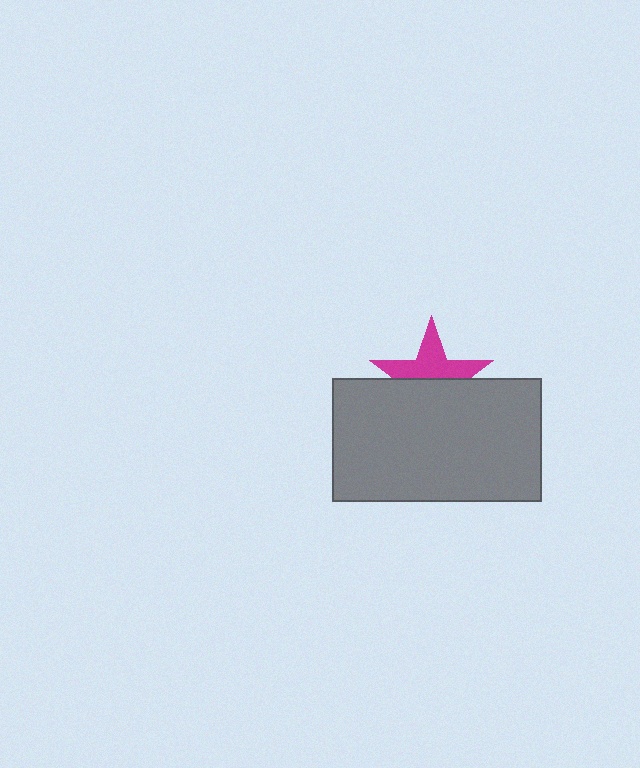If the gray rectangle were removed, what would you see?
You would see the complete magenta star.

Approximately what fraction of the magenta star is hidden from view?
Roughly 50% of the magenta star is hidden behind the gray rectangle.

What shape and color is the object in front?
The object in front is a gray rectangle.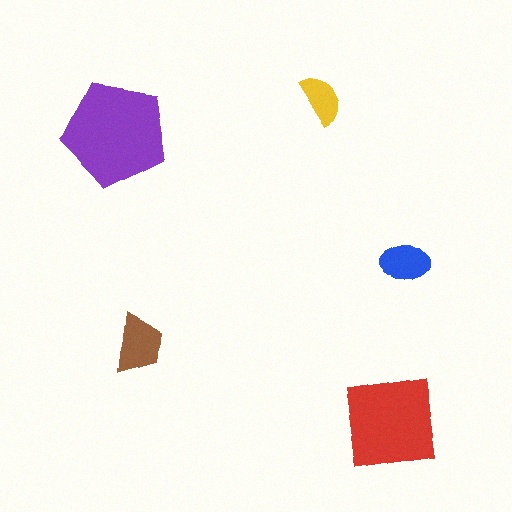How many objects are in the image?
There are 5 objects in the image.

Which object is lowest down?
The red square is bottommost.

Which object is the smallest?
The yellow semicircle.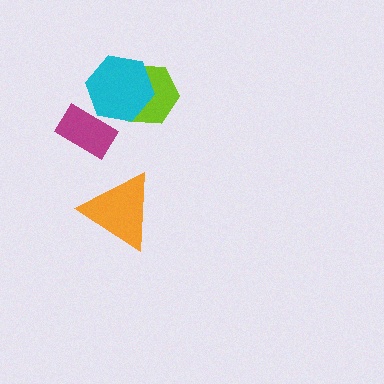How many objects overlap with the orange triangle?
0 objects overlap with the orange triangle.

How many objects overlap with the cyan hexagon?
2 objects overlap with the cyan hexagon.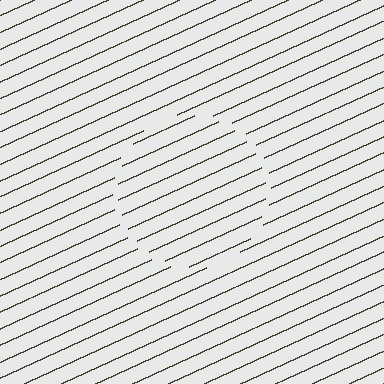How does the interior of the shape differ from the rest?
The interior of the shape contains the same grating, shifted by half a period — the contour is defined by the phase discontinuity where line-ends from the inner and outer gratings abut.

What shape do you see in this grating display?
An illusory circle. The interior of the shape contains the same grating, shifted by half a period — the contour is defined by the phase discontinuity where line-ends from the inner and outer gratings abut.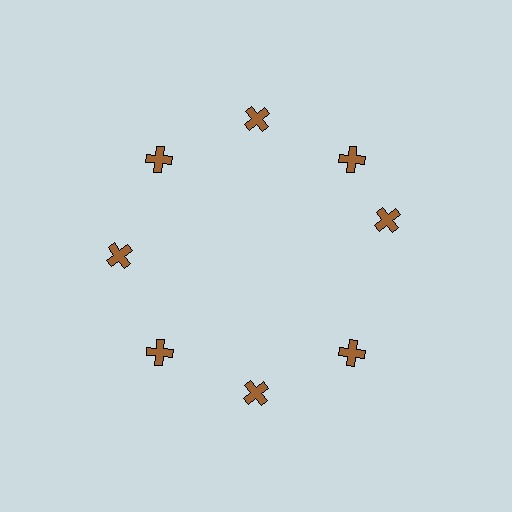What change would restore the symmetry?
The symmetry would be restored by rotating it back into even spacing with its neighbors so that all 8 crosses sit at equal angles and equal distance from the center.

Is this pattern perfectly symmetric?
No. The 8 brown crosses are arranged in a ring, but one element near the 3 o'clock position is rotated out of alignment along the ring, breaking the 8-fold rotational symmetry.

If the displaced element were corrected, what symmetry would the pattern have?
It would have 8-fold rotational symmetry — the pattern would map onto itself every 45 degrees.